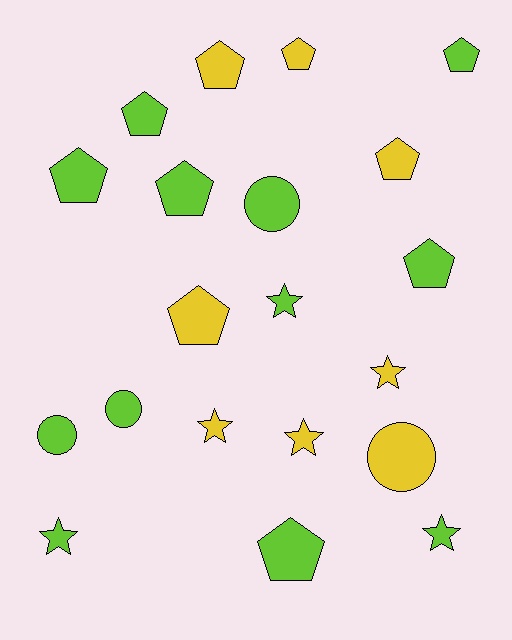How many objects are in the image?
There are 20 objects.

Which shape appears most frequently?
Pentagon, with 10 objects.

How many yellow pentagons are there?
There are 4 yellow pentagons.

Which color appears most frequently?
Lime, with 12 objects.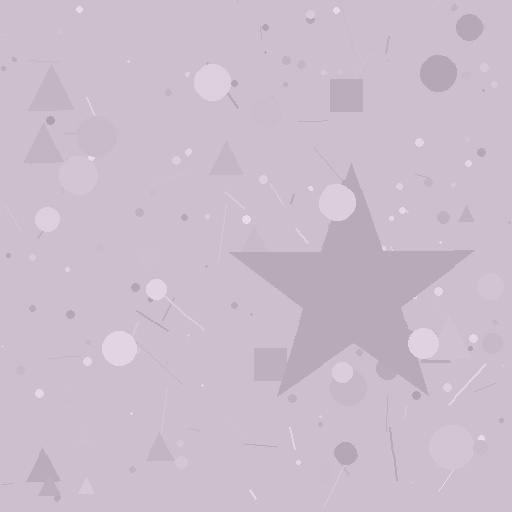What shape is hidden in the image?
A star is hidden in the image.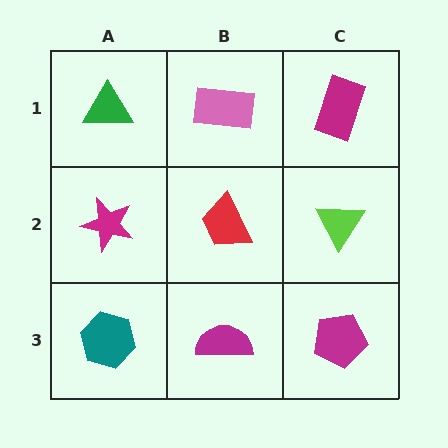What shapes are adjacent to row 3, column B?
A red trapezoid (row 2, column B), a teal hexagon (row 3, column A), a magenta pentagon (row 3, column C).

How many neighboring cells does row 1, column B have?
3.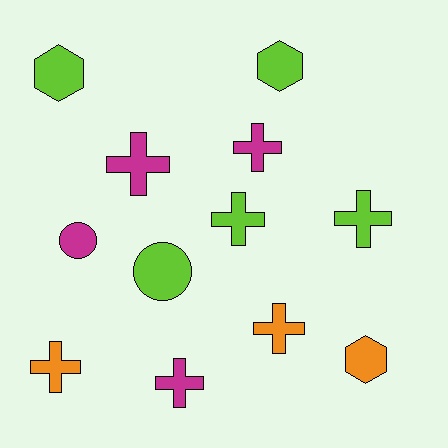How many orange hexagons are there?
There is 1 orange hexagon.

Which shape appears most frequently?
Cross, with 7 objects.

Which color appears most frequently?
Lime, with 5 objects.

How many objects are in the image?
There are 12 objects.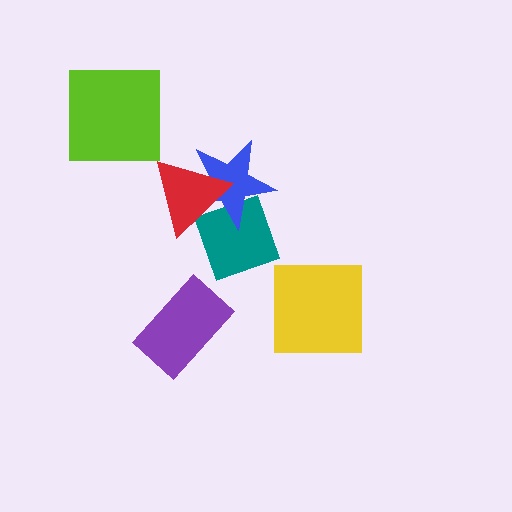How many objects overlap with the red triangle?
2 objects overlap with the red triangle.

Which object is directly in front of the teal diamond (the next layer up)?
The blue star is directly in front of the teal diamond.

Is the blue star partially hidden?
Yes, it is partially covered by another shape.